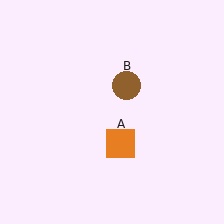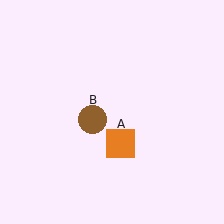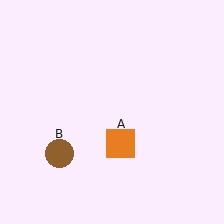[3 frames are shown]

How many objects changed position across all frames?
1 object changed position: brown circle (object B).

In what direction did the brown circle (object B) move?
The brown circle (object B) moved down and to the left.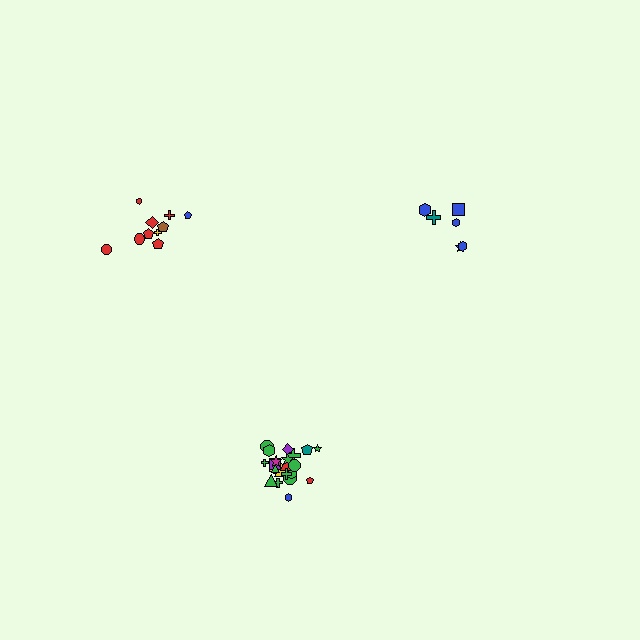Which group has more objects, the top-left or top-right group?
The top-left group.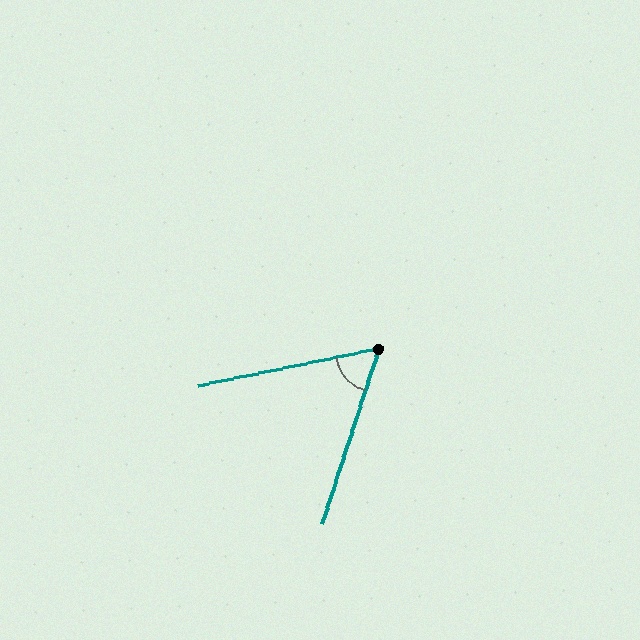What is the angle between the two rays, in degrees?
Approximately 60 degrees.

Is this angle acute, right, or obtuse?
It is acute.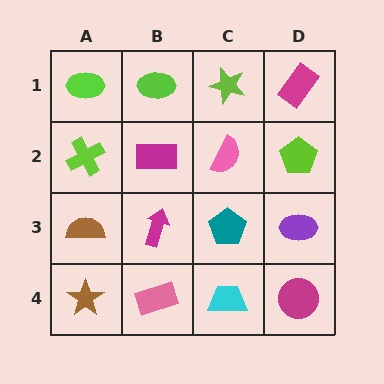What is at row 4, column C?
A cyan trapezoid.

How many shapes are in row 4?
4 shapes.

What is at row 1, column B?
A lime ellipse.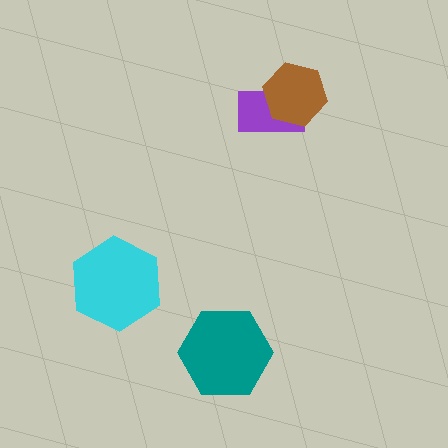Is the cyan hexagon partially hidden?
No, no other shape covers it.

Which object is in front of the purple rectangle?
The brown hexagon is in front of the purple rectangle.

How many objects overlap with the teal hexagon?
0 objects overlap with the teal hexagon.